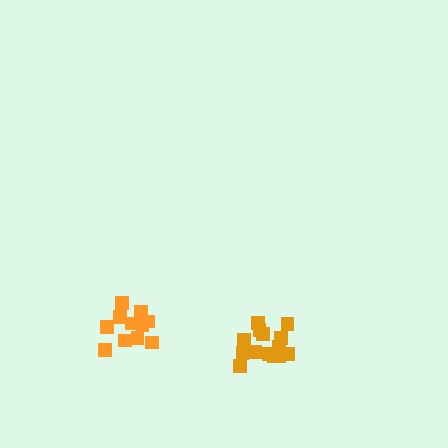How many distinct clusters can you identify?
There are 2 distinct clusters.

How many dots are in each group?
Group 1: 14 dots, Group 2: 11 dots (25 total).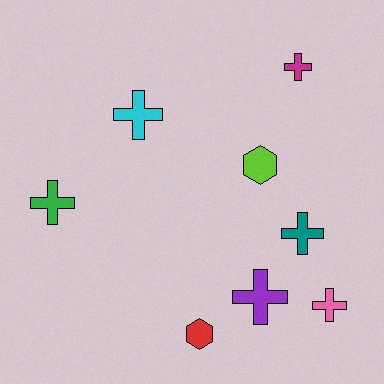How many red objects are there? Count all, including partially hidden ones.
There is 1 red object.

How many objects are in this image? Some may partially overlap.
There are 8 objects.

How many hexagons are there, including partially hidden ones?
There are 2 hexagons.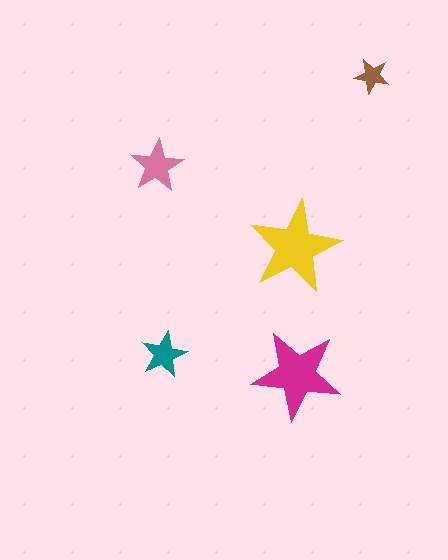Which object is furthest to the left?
The pink star is leftmost.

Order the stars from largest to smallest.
the yellow one, the magenta one, the pink one, the teal one, the brown one.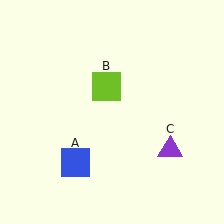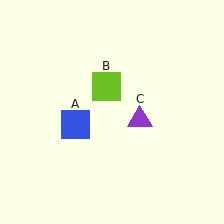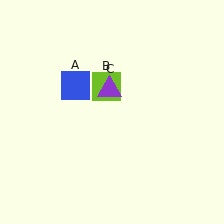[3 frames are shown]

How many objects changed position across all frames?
2 objects changed position: blue square (object A), purple triangle (object C).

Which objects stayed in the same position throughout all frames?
Lime square (object B) remained stationary.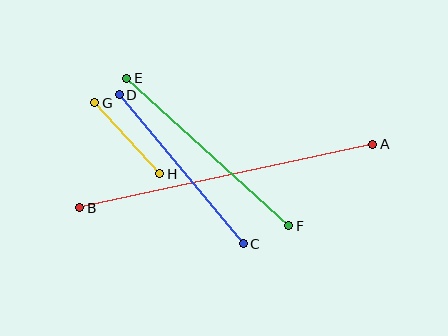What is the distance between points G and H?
The distance is approximately 96 pixels.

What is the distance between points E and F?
The distance is approximately 219 pixels.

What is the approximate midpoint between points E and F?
The midpoint is at approximately (208, 152) pixels.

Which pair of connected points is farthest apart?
Points A and B are farthest apart.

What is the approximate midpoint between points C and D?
The midpoint is at approximately (181, 169) pixels.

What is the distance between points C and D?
The distance is approximately 194 pixels.